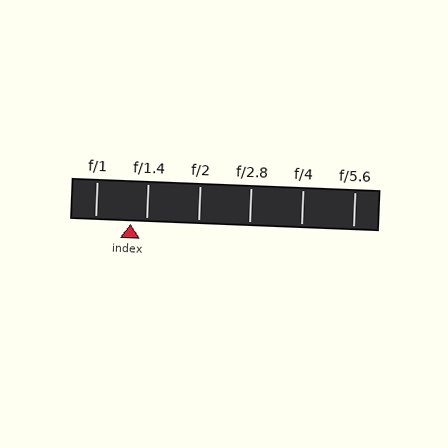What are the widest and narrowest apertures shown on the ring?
The widest aperture shown is f/1 and the narrowest is f/5.6.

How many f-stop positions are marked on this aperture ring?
There are 6 f-stop positions marked.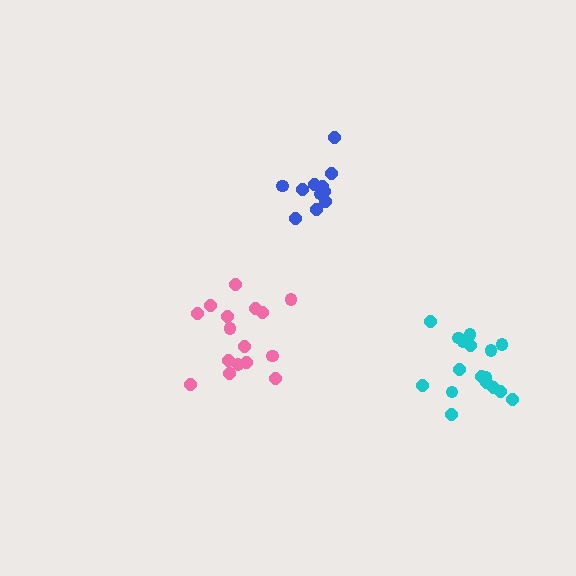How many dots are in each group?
Group 1: 11 dots, Group 2: 16 dots, Group 3: 17 dots (44 total).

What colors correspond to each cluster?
The clusters are colored: blue, pink, cyan.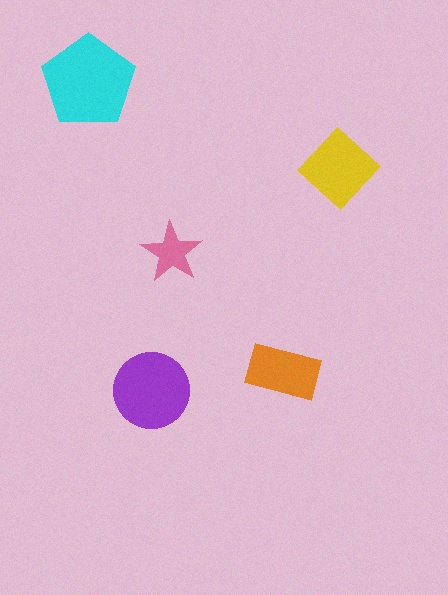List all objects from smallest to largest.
The pink star, the orange rectangle, the yellow diamond, the purple circle, the cyan pentagon.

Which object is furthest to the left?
The cyan pentagon is leftmost.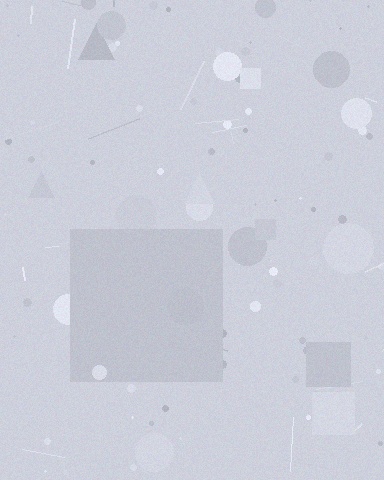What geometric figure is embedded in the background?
A square is embedded in the background.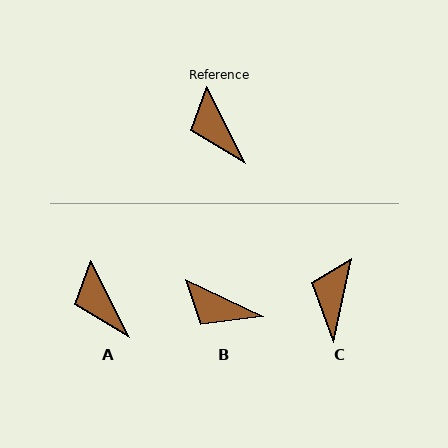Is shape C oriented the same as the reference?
No, it is off by about 38 degrees.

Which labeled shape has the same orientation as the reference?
A.